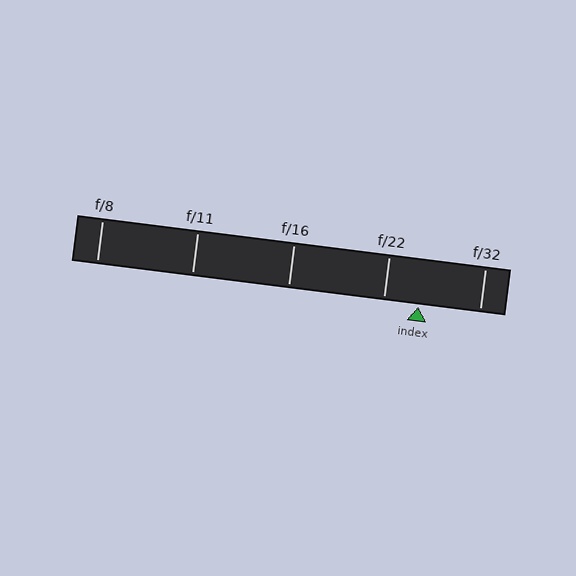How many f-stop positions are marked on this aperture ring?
There are 5 f-stop positions marked.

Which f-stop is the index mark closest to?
The index mark is closest to f/22.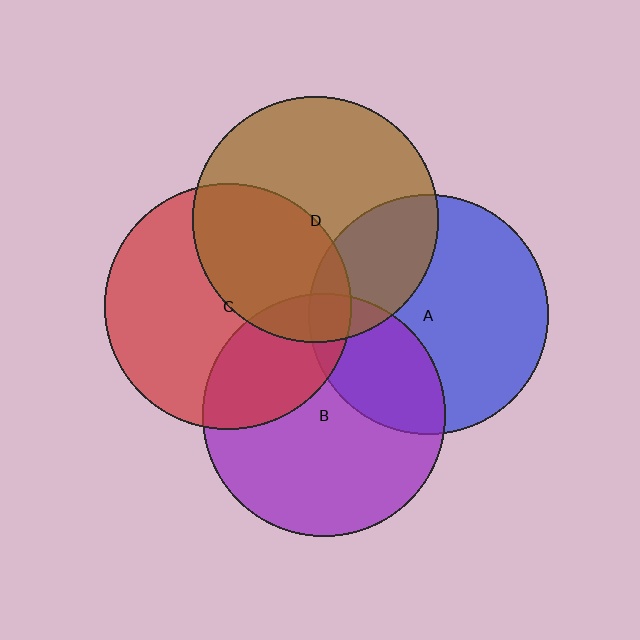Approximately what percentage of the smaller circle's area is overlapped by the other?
Approximately 30%.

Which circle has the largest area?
Circle C (red).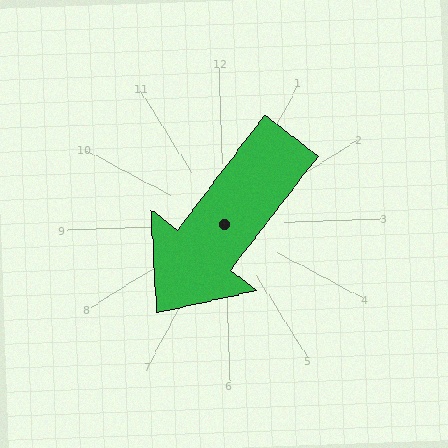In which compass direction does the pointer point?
Southwest.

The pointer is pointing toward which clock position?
Roughly 7 o'clock.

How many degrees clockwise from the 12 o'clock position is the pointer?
Approximately 219 degrees.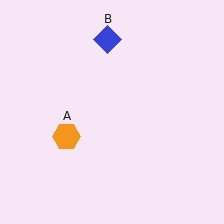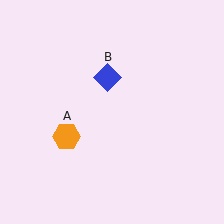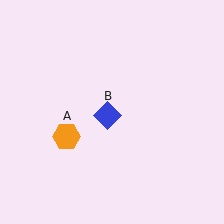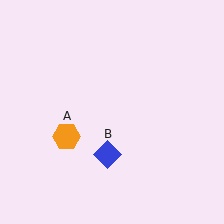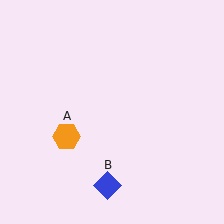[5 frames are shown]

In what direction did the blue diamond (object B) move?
The blue diamond (object B) moved down.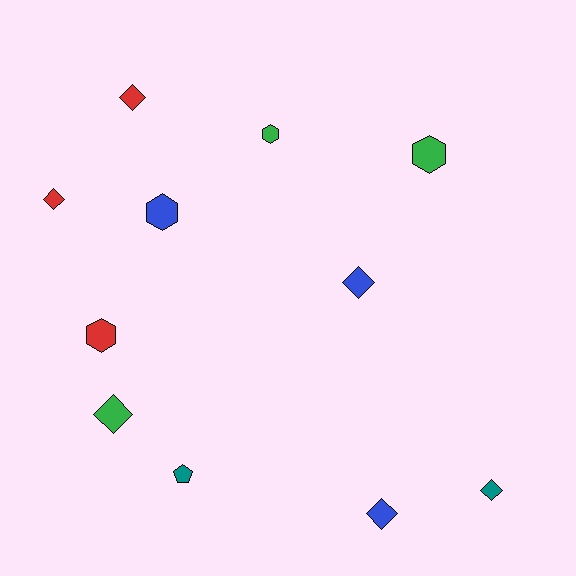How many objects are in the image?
There are 11 objects.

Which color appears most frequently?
Red, with 3 objects.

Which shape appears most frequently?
Diamond, with 6 objects.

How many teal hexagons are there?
There are no teal hexagons.